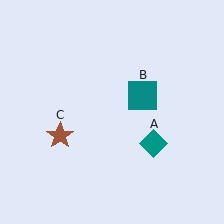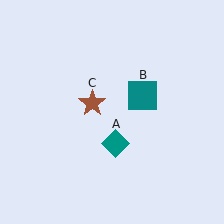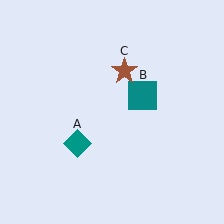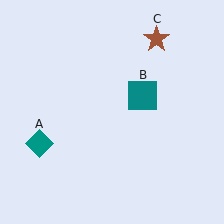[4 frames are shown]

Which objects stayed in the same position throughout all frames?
Teal square (object B) remained stationary.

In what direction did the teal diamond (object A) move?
The teal diamond (object A) moved left.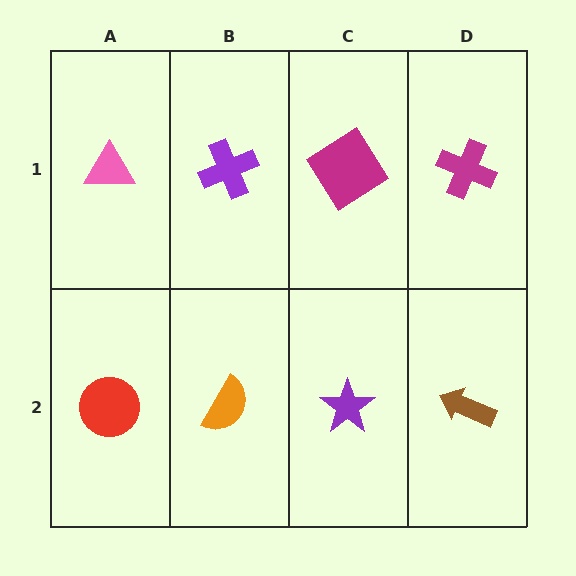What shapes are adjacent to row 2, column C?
A magenta diamond (row 1, column C), an orange semicircle (row 2, column B), a brown arrow (row 2, column D).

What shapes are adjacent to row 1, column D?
A brown arrow (row 2, column D), a magenta diamond (row 1, column C).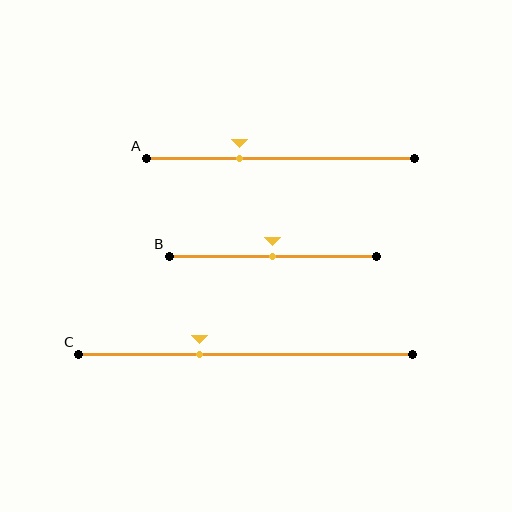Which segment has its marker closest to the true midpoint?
Segment B has its marker closest to the true midpoint.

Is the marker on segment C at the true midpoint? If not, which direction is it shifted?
No, the marker on segment C is shifted to the left by about 14% of the segment length.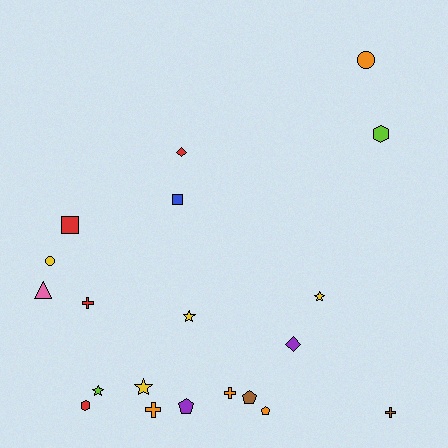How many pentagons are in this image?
There are 3 pentagons.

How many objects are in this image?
There are 20 objects.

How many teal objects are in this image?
There are no teal objects.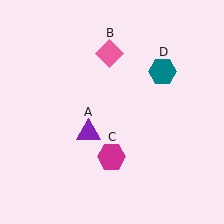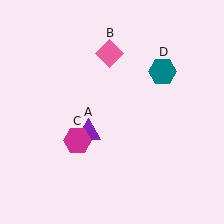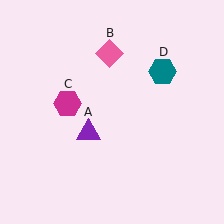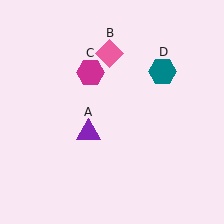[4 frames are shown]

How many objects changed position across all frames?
1 object changed position: magenta hexagon (object C).